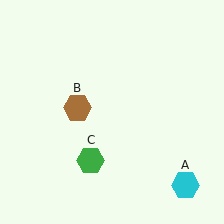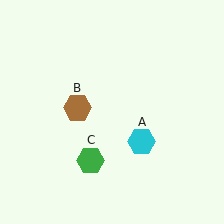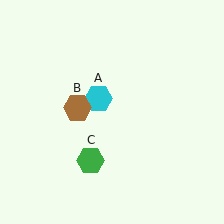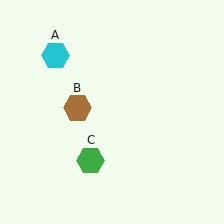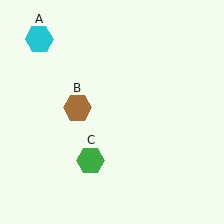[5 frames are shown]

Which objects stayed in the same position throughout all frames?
Brown hexagon (object B) and green hexagon (object C) remained stationary.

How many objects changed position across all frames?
1 object changed position: cyan hexagon (object A).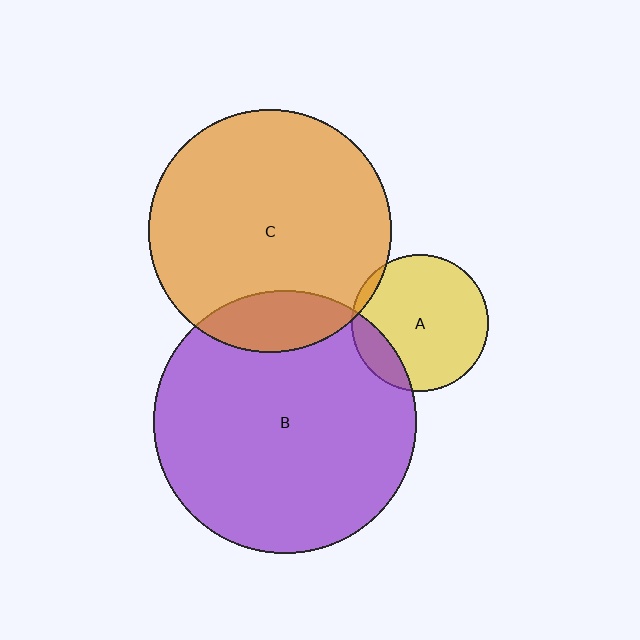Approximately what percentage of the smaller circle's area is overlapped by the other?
Approximately 15%.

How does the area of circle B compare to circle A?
Approximately 3.7 times.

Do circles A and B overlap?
Yes.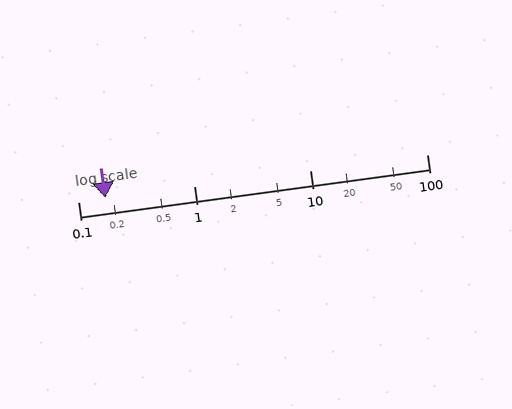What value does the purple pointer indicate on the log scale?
The pointer indicates approximately 0.17.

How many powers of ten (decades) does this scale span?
The scale spans 3 decades, from 0.1 to 100.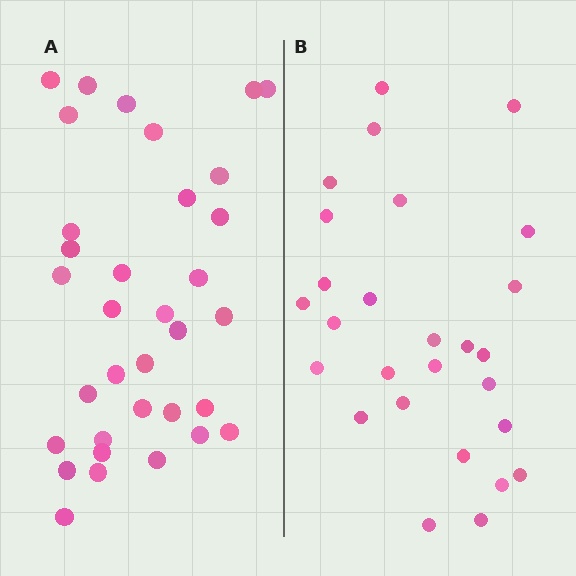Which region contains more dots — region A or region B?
Region A (the left region) has more dots.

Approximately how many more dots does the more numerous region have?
Region A has roughly 8 or so more dots than region B.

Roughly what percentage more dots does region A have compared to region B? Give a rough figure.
About 25% more.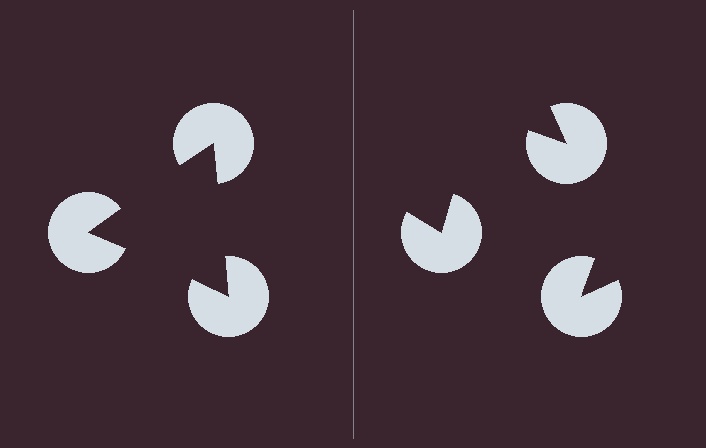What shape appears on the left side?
An illusory triangle.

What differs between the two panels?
The pac-man discs are positioned identically on both sides; only the wedge orientations differ. On the left they align to a triangle; on the right they are misaligned.